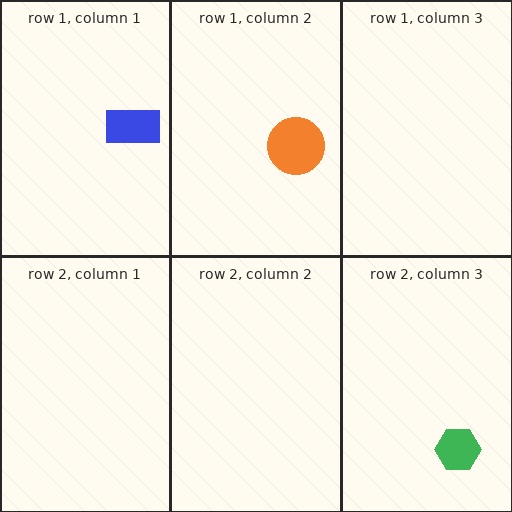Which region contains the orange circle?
The row 1, column 2 region.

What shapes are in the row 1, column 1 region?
The blue rectangle.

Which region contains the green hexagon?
The row 2, column 3 region.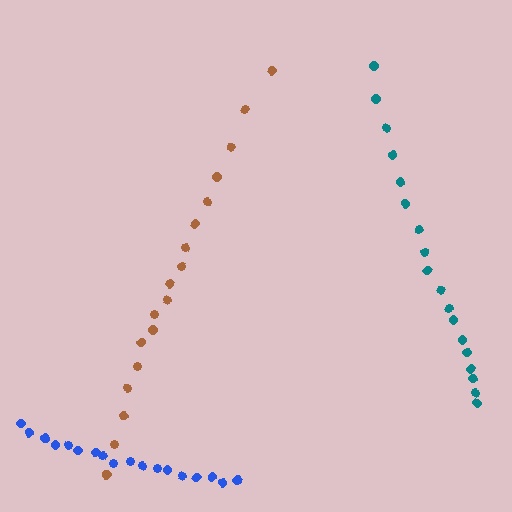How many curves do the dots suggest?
There are 3 distinct paths.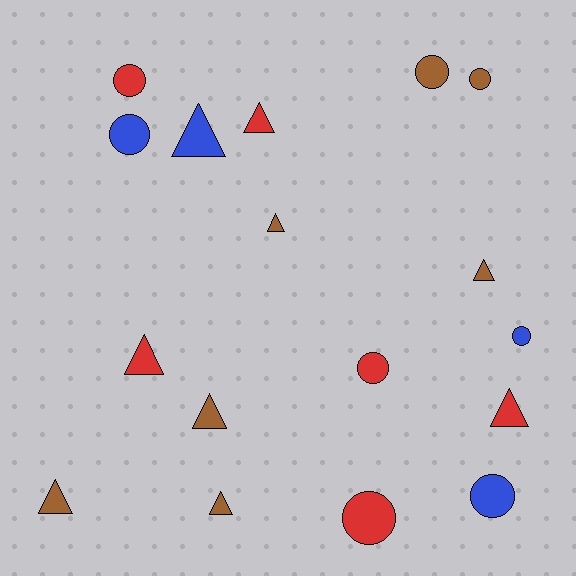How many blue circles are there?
There are 3 blue circles.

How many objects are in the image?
There are 17 objects.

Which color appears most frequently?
Brown, with 7 objects.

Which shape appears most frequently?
Triangle, with 9 objects.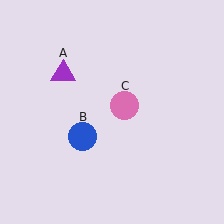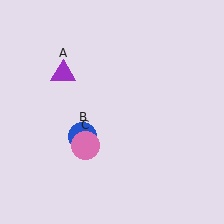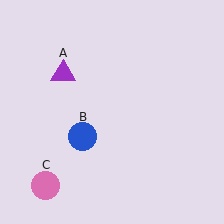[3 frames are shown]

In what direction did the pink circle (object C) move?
The pink circle (object C) moved down and to the left.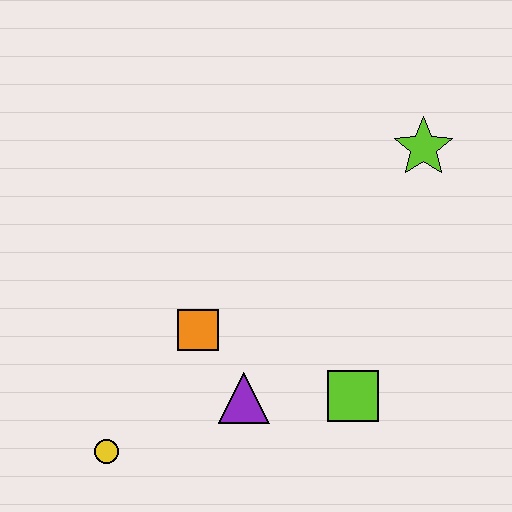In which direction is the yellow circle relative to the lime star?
The yellow circle is to the left of the lime star.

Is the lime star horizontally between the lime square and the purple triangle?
No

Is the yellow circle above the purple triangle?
No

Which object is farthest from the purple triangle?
The lime star is farthest from the purple triangle.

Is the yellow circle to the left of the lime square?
Yes